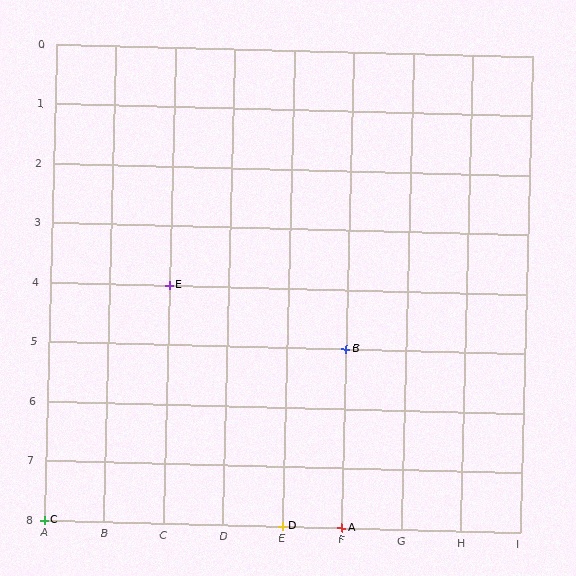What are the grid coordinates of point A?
Point A is at grid coordinates (F, 8).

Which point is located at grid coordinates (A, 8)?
Point C is at (A, 8).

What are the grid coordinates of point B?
Point B is at grid coordinates (F, 5).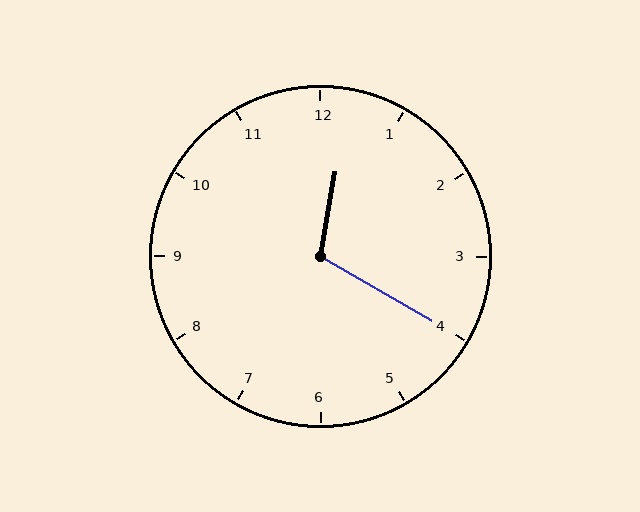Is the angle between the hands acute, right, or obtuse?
It is obtuse.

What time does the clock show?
12:20.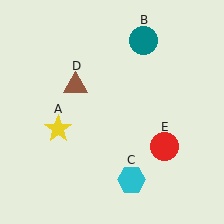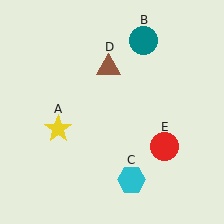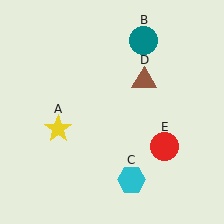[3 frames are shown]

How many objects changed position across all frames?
1 object changed position: brown triangle (object D).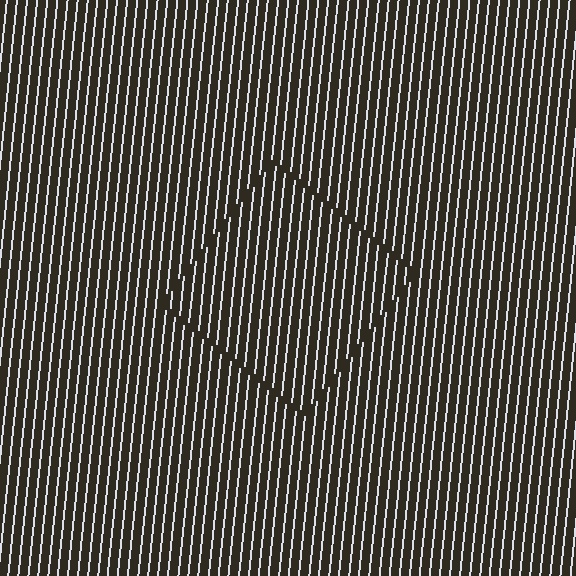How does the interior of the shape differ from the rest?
The interior of the shape contains the same grating, shifted by half a period — the contour is defined by the phase discontinuity where line-ends from the inner and outer gratings abut.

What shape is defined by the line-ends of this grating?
An illusory square. The interior of the shape contains the same grating, shifted by half a period — the contour is defined by the phase discontinuity where line-ends from the inner and outer gratings abut.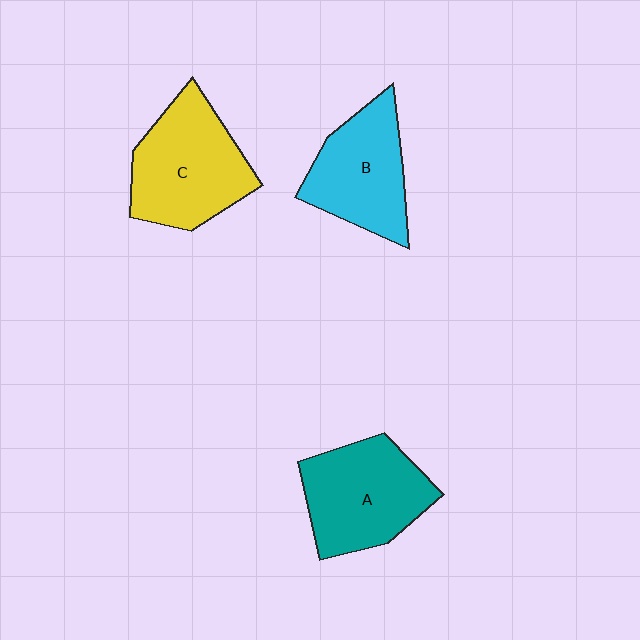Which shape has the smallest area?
Shape B (cyan).